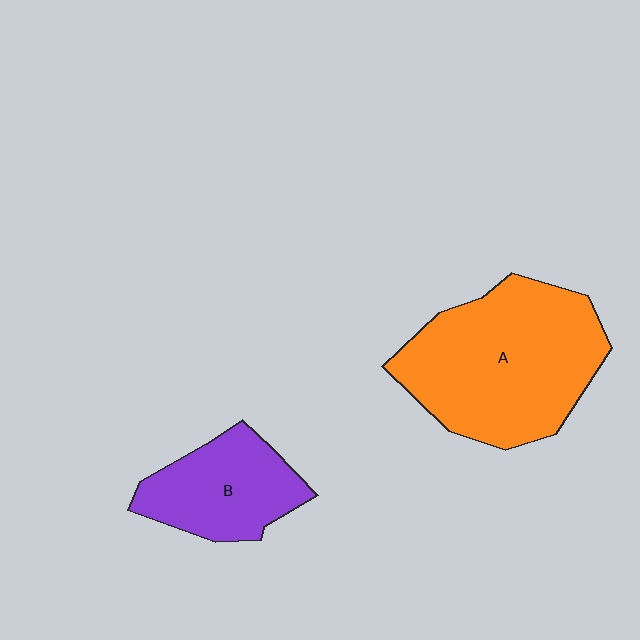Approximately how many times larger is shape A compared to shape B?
Approximately 1.9 times.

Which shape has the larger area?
Shape A (orange).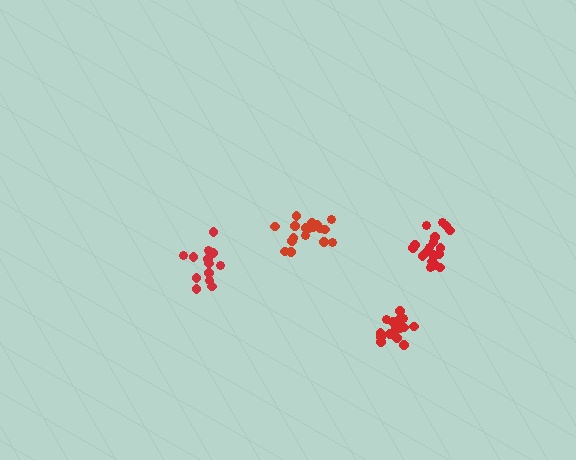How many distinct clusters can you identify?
There are 4 distinct clusters.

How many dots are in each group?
Group 1: 19 dots, Group 2: 19 dots, Group 3: 17 dots, Group 4: 13 dots (68 total).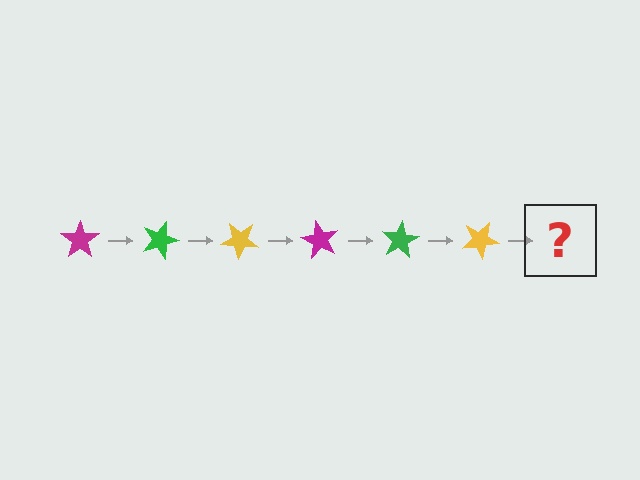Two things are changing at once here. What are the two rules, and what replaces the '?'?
The two rules are that it rotates 20 degrees each step and the color cycles through magenta, green, and yellow. The '?' should be a magenta star, rotated 120 degrees from the start.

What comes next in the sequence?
The next element should be a magenta star, rotated 120 degrees from the start.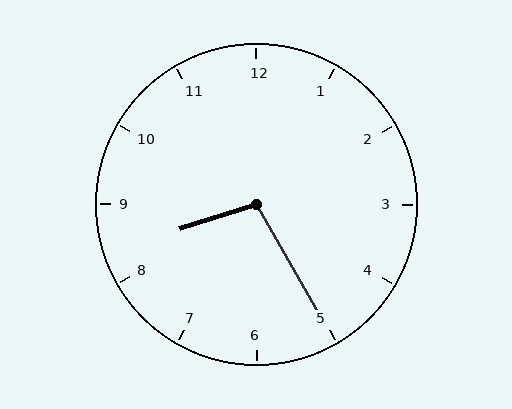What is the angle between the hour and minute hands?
Approximately 102 degrees.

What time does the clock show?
8:25.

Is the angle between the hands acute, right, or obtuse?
It is obtuse.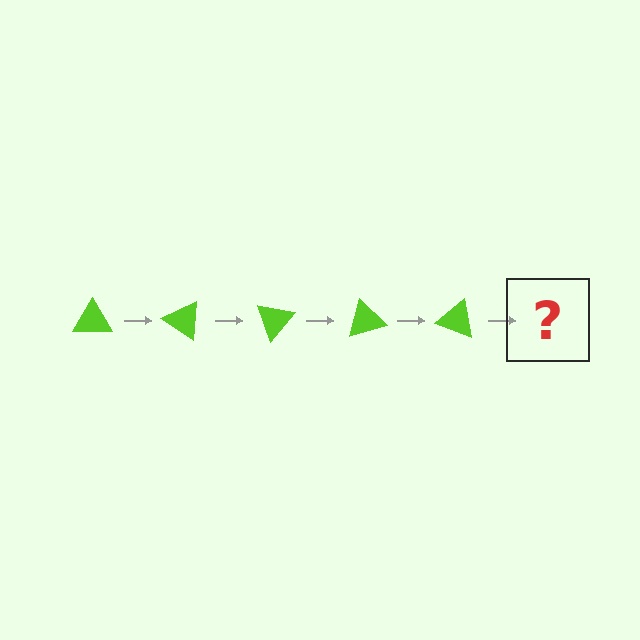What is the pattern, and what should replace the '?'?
The pattern is that the triangle rotates 35 degrees each step. The '?' should be a lime triangle rotated 175 degrees.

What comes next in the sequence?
The next element should be a lime triangle rotated 175 degrees.